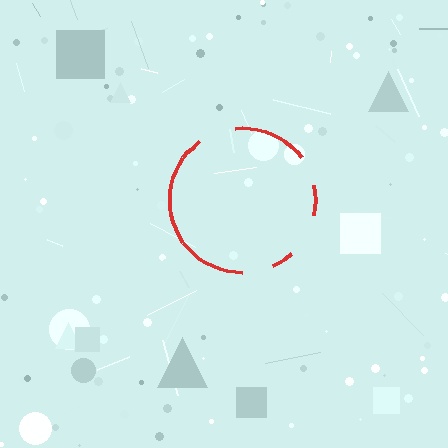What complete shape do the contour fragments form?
The contour fragments form a circle.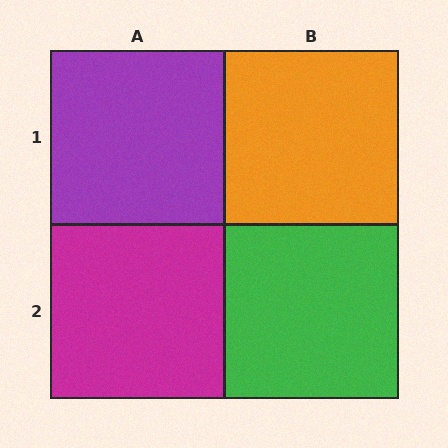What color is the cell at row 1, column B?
Orange.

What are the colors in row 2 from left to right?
Magenta, green.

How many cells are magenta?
1 cell is magenta.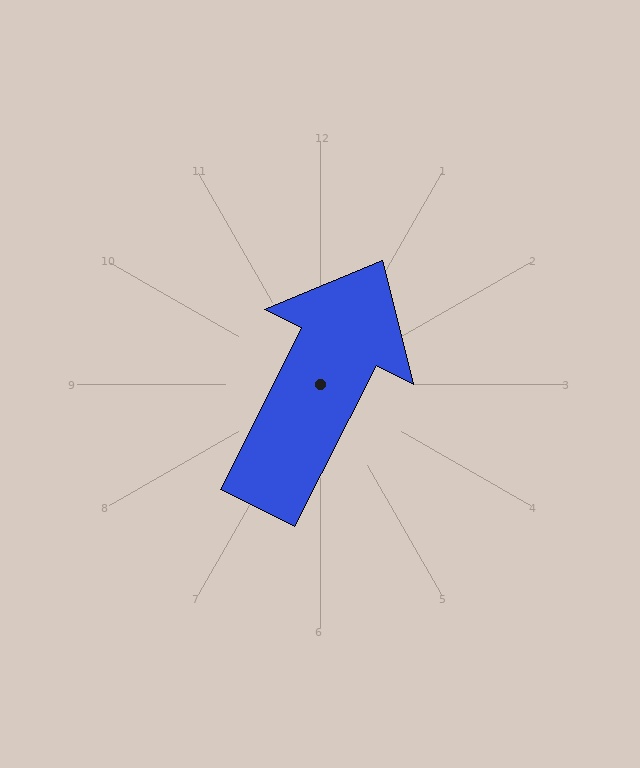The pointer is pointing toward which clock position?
Roughly 1 o'clock.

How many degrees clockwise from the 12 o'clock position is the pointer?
Approximately 27 degrees.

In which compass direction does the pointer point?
Northeast.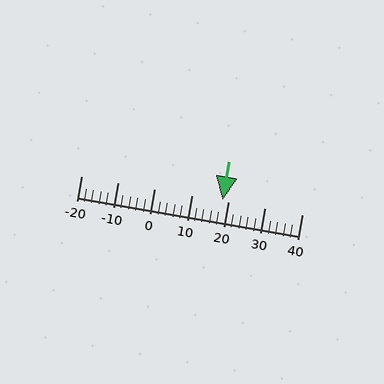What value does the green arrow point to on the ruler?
The green arrow points to approximately 18.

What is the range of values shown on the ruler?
The ruler shows values from -20 to 40.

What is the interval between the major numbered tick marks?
The major tick marks are spaced 10 units apart.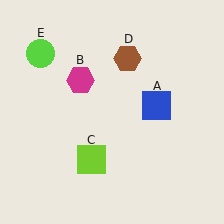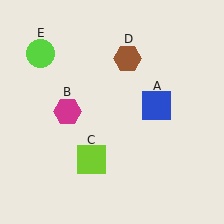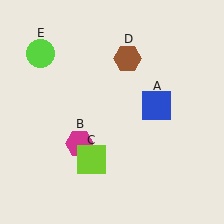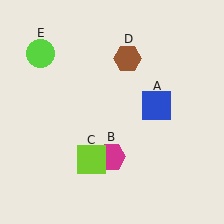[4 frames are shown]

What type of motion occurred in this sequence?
The magenta hexagon (object B) rotated counterclockwise around the center of the scene.